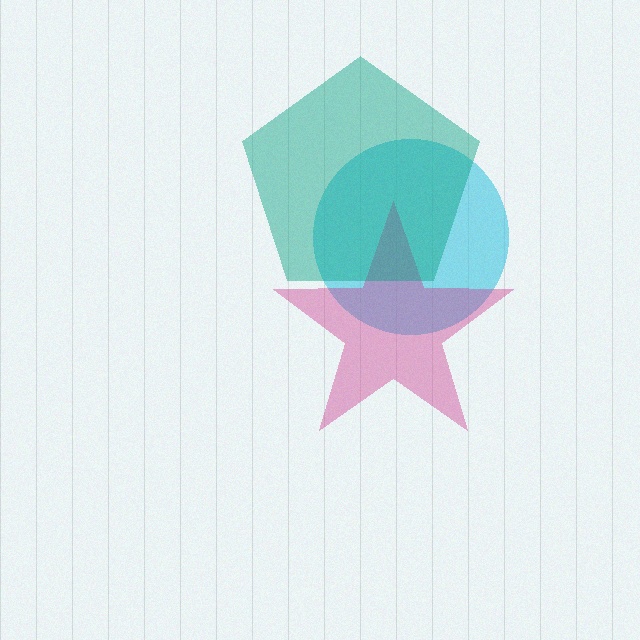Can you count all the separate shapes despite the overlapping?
Yes, there are 3 separate shapes.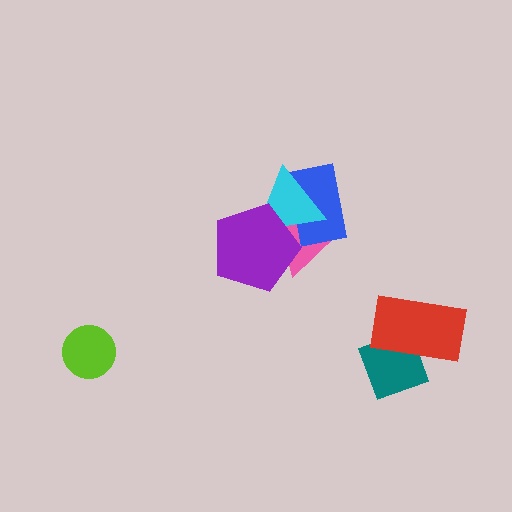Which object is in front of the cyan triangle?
The purple pentagon is in front of the cyan triangle.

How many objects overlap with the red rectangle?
1 object overlaps with the red rectangle.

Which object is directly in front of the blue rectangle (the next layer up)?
The cyan triangle is directly in front of the blue rectangle.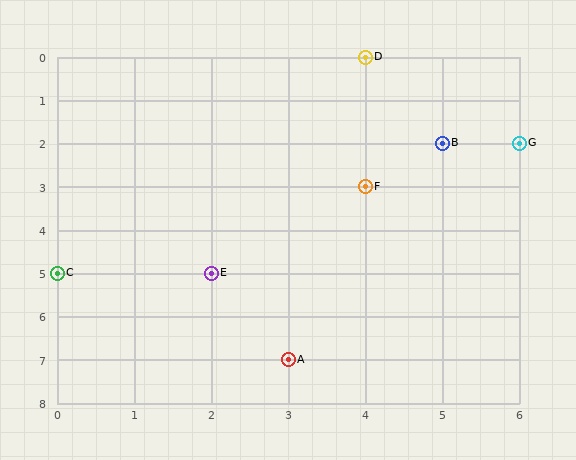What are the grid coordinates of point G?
Point G is at grid coordinates (6, 2).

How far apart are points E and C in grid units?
Points E and C are 2 columns apart.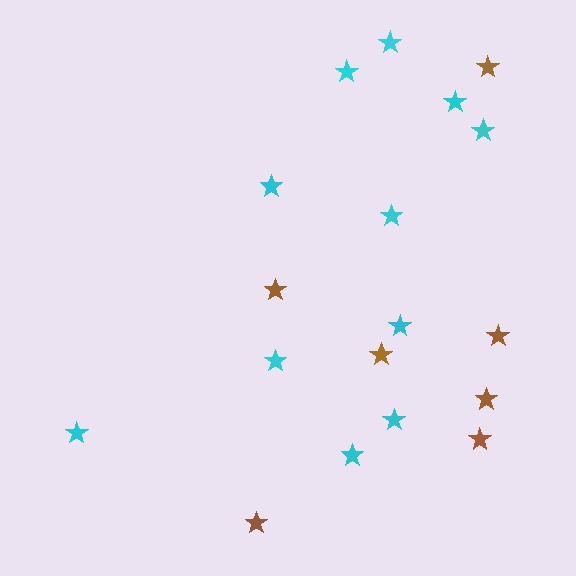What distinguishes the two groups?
There are 2 groups: one group of brown stars (7) and one group of cyan stars (11).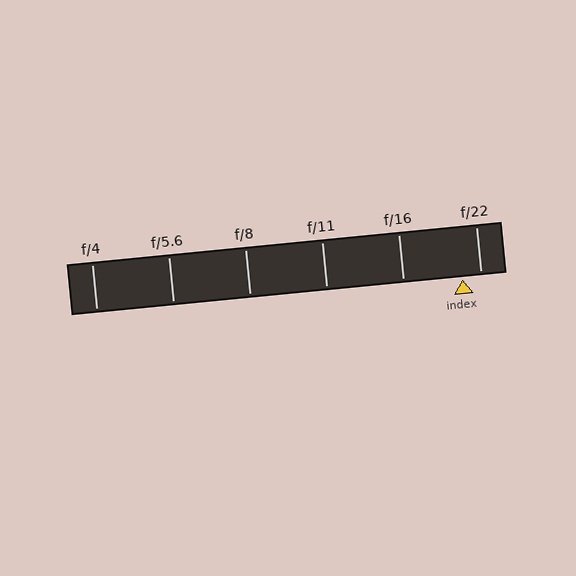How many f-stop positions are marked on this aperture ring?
There are 6 f-stop positions marked.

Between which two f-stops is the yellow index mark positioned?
The index mark is between f/16 and f/22.